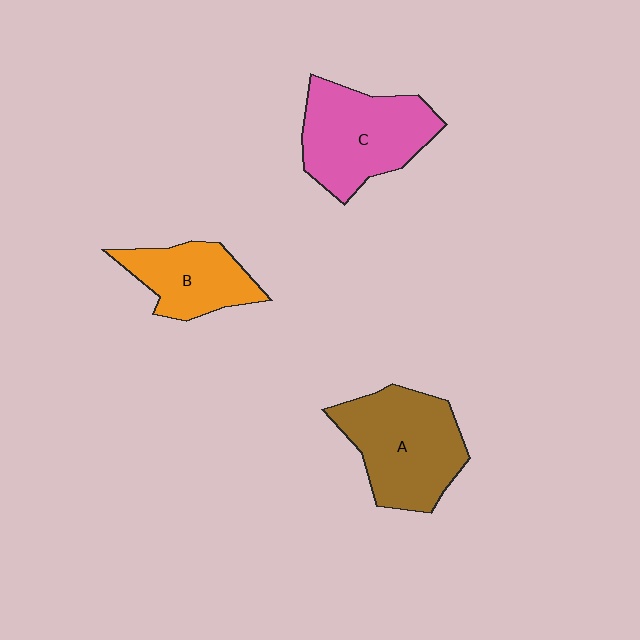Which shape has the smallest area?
Shape B (orange).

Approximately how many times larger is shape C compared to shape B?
Approximately 1.5 times.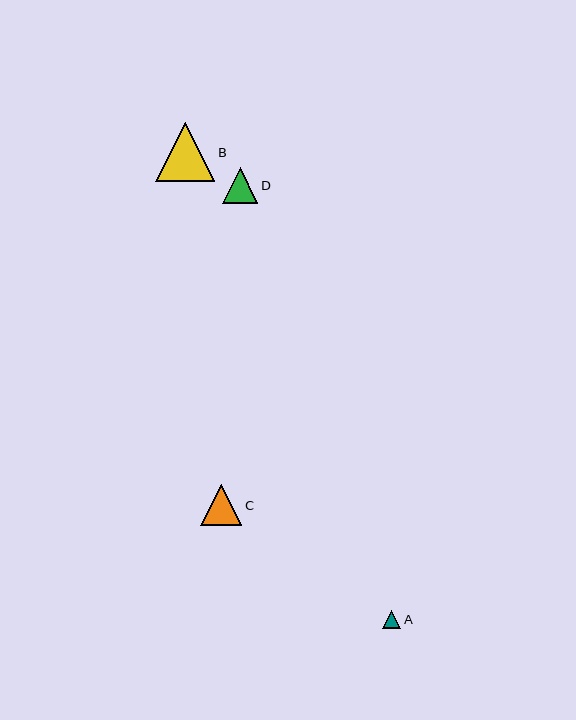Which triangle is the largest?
Triangle B is the largest with a size of approximately 59 pixels.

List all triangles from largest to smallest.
From largest to smallest: B, C, D, A.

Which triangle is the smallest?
Triangle A is the smallest with a size of approximately 18 pixels.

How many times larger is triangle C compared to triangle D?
Triangle C is approximately 1.2 times the size of triangle D.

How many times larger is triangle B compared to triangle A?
Triangle B is approximately 3.3 times the size of triangle A.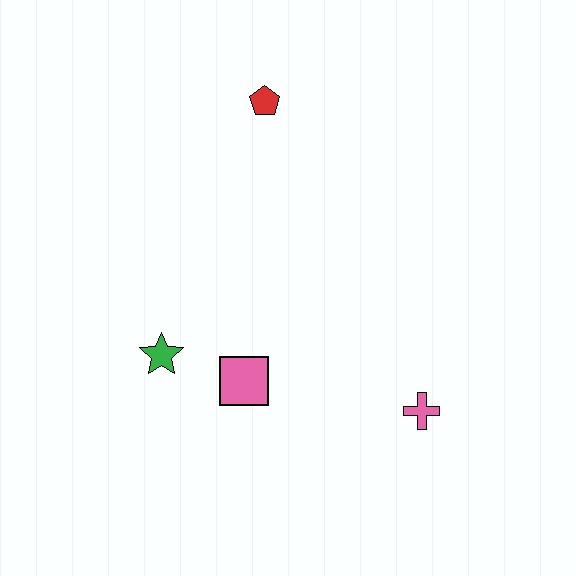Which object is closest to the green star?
The pink square is closest to the green star.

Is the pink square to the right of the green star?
Yes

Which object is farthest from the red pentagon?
The pink cross is farthest from the red pentagon.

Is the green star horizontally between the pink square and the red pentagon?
No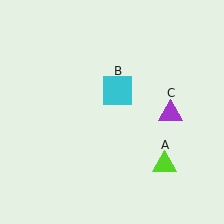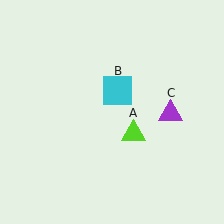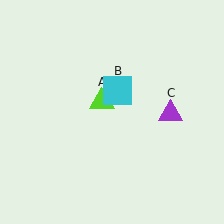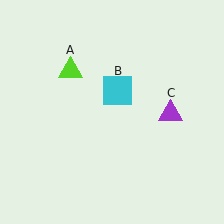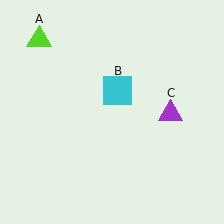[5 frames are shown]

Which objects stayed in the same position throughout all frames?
Cyan square (object B) and purple triangle (object C) remained stationary.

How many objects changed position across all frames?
1 object changed position: lime triangle (object A).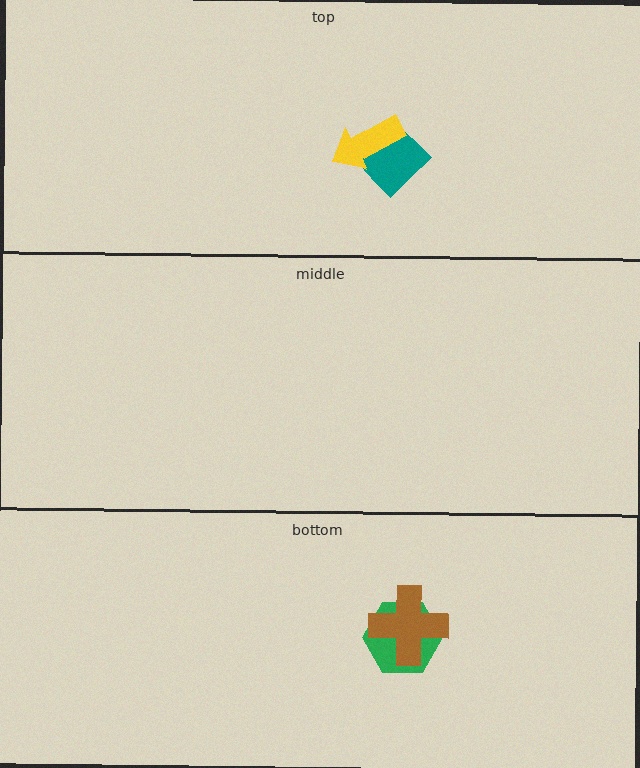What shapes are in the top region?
The teal diamond, the yellow arrow.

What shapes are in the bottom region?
The green hexagon, the brown cross.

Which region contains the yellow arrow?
The top region.